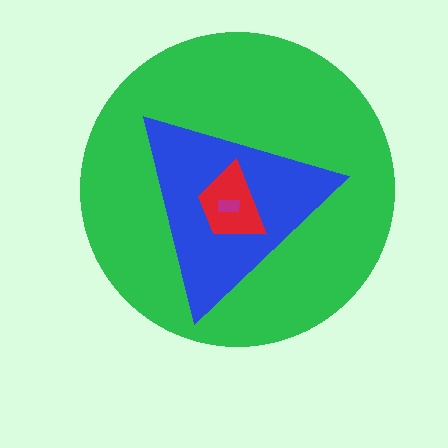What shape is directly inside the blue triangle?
The red trapezoid.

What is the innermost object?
The magenta rectangle.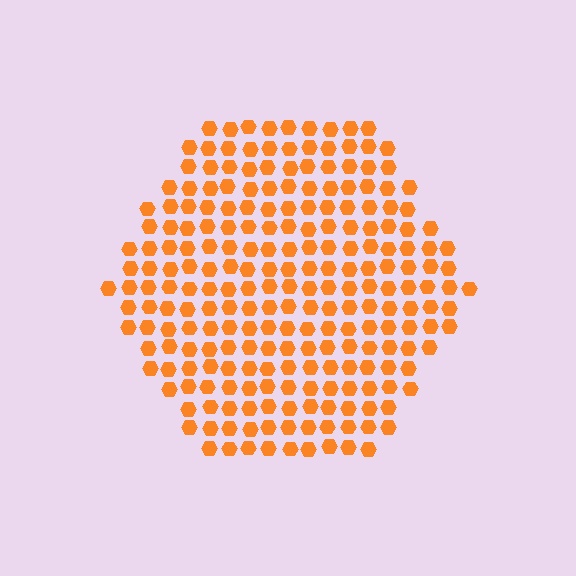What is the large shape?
The large shape is a hexagon.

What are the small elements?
The small elements are hexagons.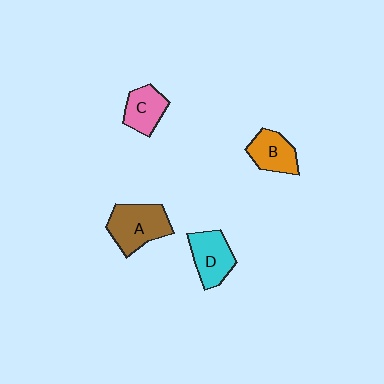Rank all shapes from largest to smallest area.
From largest to smallest: A (brown), D (cyan), B (orange), C (pink).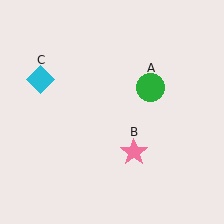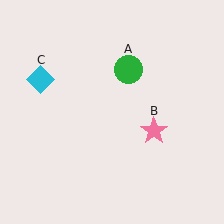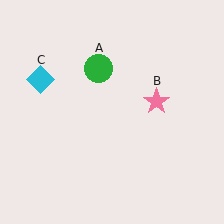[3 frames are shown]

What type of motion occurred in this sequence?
The green circle (object A), pink star (object B) rotated counterclockwise around the center of the scene.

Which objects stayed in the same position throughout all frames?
Cyan diamond (object C) remained stationary.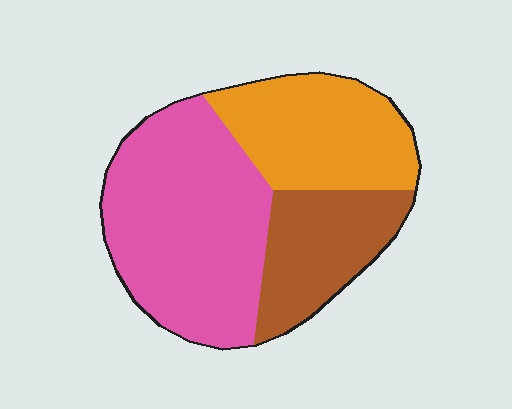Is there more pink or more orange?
Pink.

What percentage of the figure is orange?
Orange takes up about one quarter (1/4) of the figure.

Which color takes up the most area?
Pink, at roughly 50%.